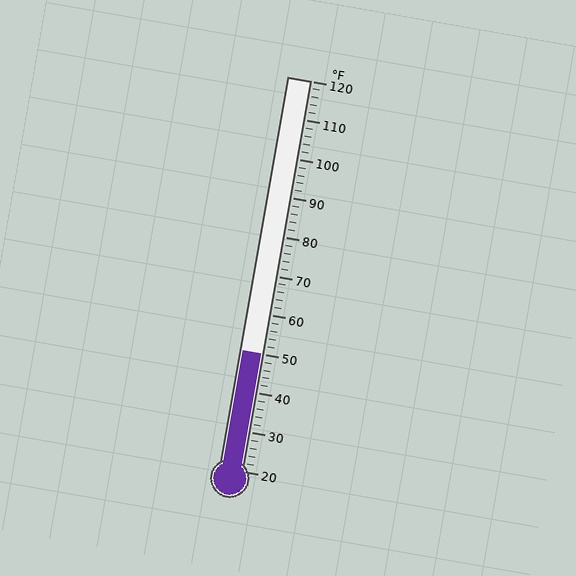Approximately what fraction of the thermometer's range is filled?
The thermometer is filled to approximately 30% of its range.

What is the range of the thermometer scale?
The thermometer scale ranges from 20°F to 120°F.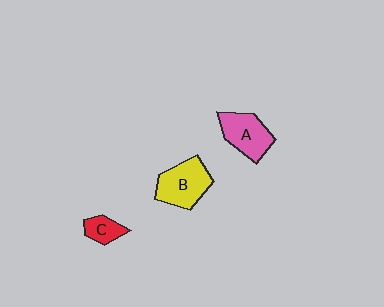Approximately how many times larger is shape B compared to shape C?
Approximately 2.4 times.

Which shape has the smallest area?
Shape C (red).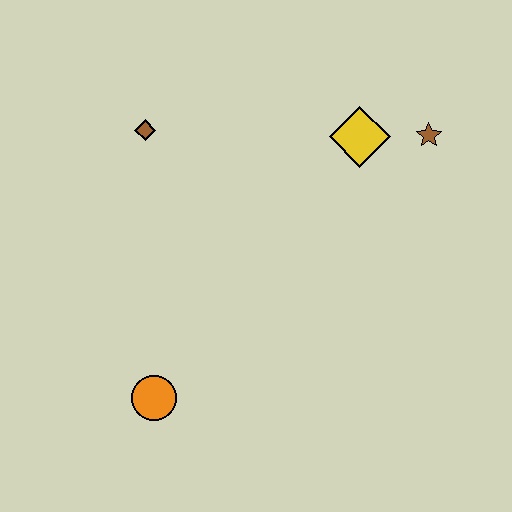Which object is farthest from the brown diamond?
The brown star is farthest from the brown diamond.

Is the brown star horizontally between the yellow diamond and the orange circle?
No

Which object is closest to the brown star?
The yellow diamond is closest to the brown star.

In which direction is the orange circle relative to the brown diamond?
The orange circle is below the brown diamond.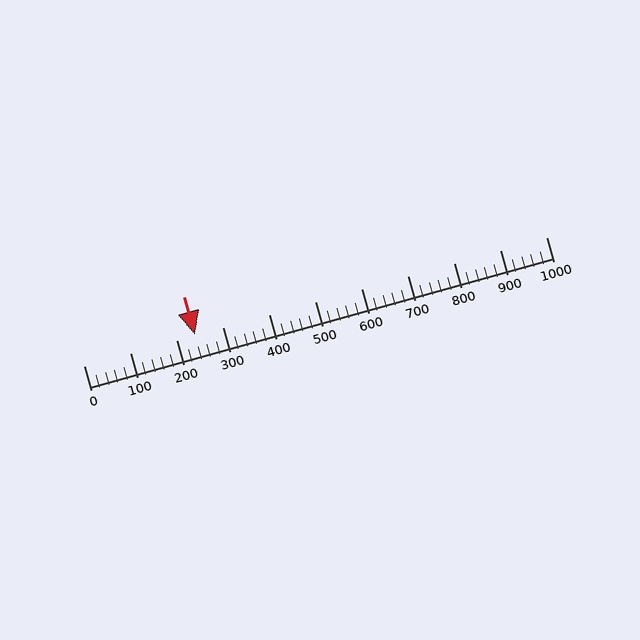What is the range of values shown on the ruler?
The ruler shows values from 0 to 1000.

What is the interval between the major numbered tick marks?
The major tick marks are spaced 100 units apart.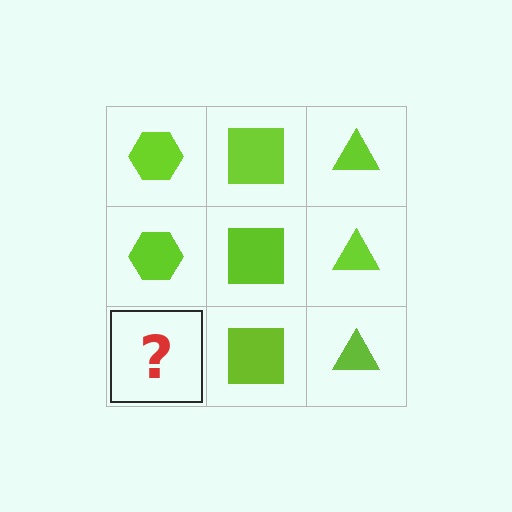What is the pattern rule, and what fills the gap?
The rule is that each column has a consistent shape. The gap should be filled with a lime hexagon.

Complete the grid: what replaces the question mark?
The question mark should be replaced with a lime hexagon.